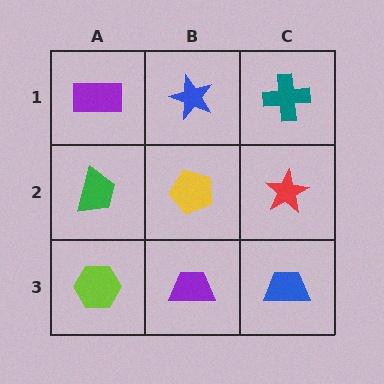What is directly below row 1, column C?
A red star.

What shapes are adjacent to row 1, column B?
A yellow pentagon (row 2, column B), a purple rectangle (row 1, column A), a teal cross (row 1, column C).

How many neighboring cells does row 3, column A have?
2.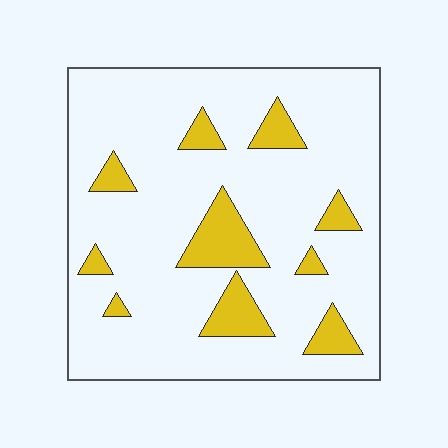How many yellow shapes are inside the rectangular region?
10.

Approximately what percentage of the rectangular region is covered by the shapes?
Approximately 15%.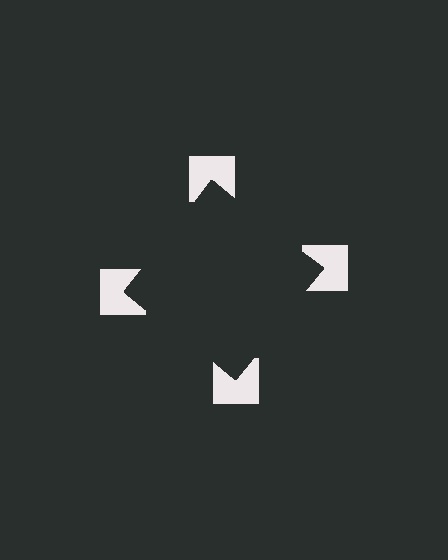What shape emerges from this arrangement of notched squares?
An illusory square — its edges are inferred from the aligned wedge cuts in the notched squares, not physically drawn.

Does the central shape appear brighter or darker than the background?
It typically appears slightly darker than the background, even though no actual brightness change is drawn.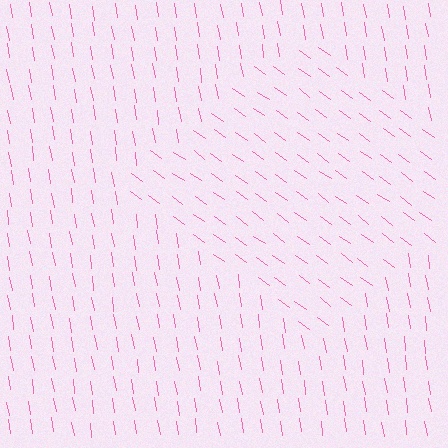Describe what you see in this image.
The image is filled with small pink line segments. A diamond region in the image has lines oriented differently from the surrounding lines, creating a visible texture boundary.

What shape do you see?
I see a diamond.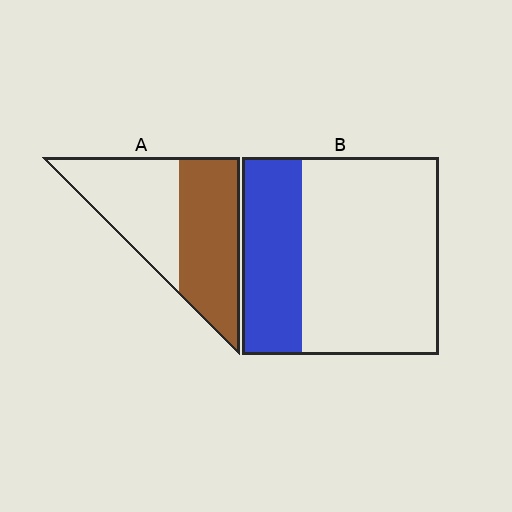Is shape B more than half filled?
No.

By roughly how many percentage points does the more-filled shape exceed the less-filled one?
By roughly 20 percentage points (A over B).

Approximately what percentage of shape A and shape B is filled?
A is approximately 50% and B is approximately 30%.